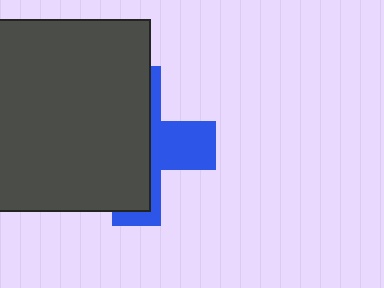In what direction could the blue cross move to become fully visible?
The blue cross could move right. That would shift it out from behind the dark gray square entirely.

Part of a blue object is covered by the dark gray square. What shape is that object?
It is a cross.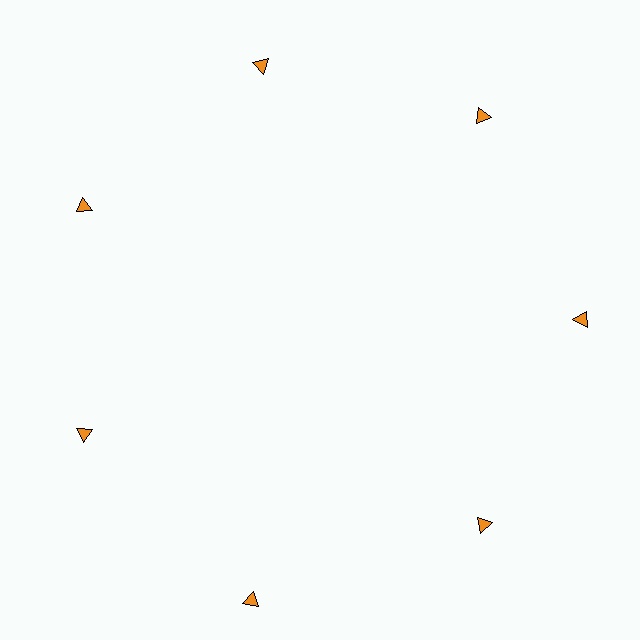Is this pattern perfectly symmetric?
No. The 7 orange triangles are arranged in a ring, but one element near the 6 o'clock position is pushed outward from the center, breaking the 7-fold rotational symmetry.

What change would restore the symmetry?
The symmetry would be restored by moving it inward, back onto the ring so that all 7 triangles sit at equal angles and equal distance from the center.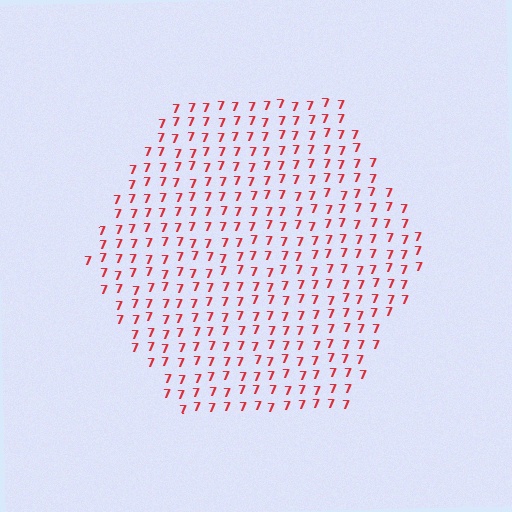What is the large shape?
The large shape is a hexagon.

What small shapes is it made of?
It is made of small digit 7's.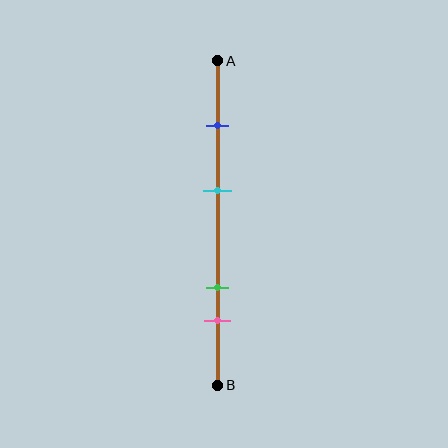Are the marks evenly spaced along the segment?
No, the marks are not evenly spaced.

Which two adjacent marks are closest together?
The green and pink marks are the closest adjacent pair.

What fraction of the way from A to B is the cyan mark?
The cyan mark is approximately 40% (0.4) of the way from A to B.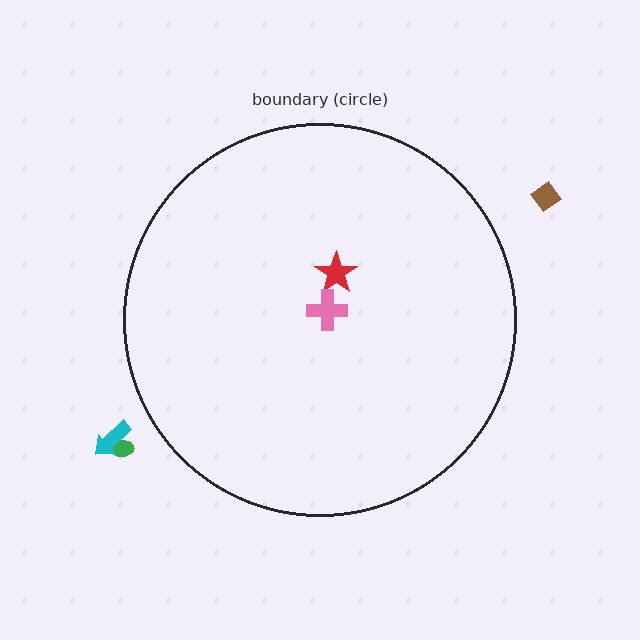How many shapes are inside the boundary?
2 inside, 3 outside.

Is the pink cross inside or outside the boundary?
Inside.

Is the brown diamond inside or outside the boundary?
Outside.